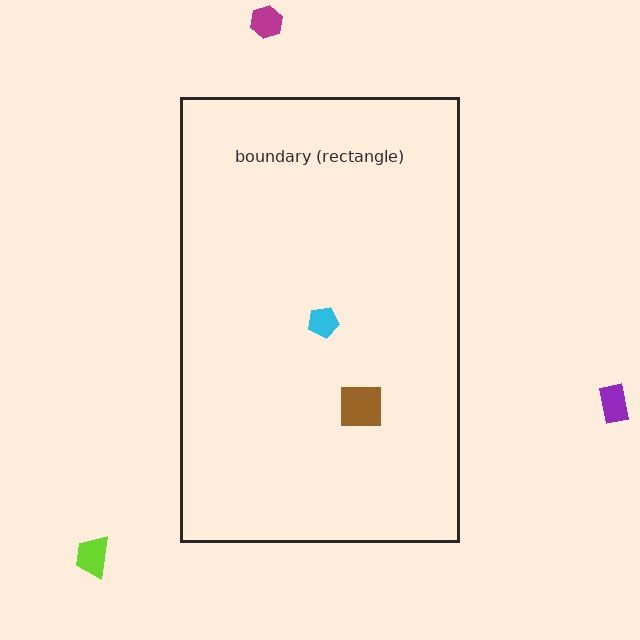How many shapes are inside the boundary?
2 inside, 3 outside.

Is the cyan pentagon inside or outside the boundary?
Inside.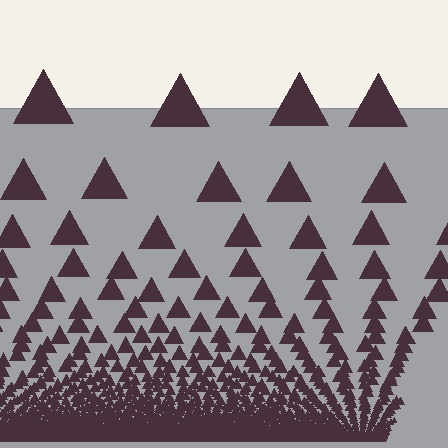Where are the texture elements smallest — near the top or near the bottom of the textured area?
Near the bottom.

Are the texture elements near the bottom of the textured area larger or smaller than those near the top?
Smaller. The gradient is inverted — elements near the bottom are smaller and denser.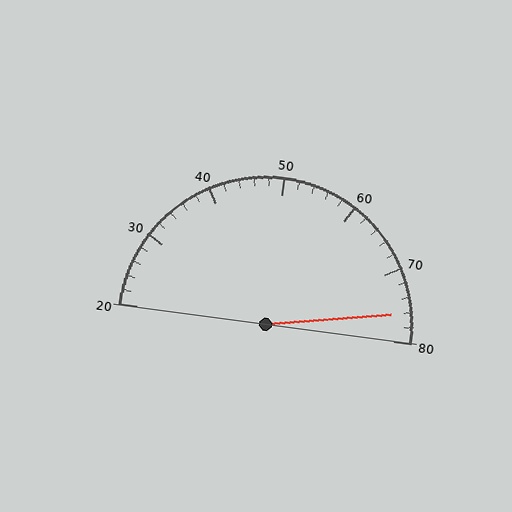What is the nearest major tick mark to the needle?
The nearest major tick mark is 80.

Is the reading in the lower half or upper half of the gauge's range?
The reading is in the upper half of the range (20 to 80).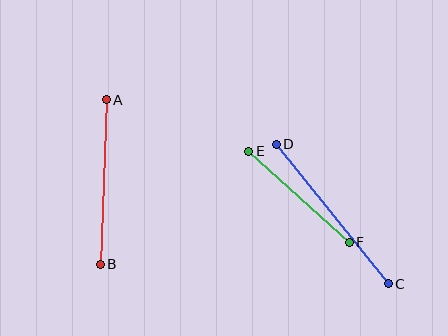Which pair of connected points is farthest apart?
Points C and D are farthest apart.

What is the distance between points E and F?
The distance is approximately 135 pixels.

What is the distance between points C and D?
The distance is approximately 179 pixels.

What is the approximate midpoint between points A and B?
The midpoint is at approximately (103, 182) pixels.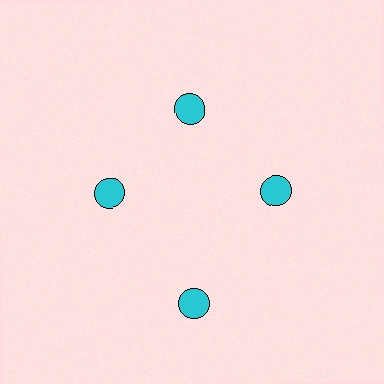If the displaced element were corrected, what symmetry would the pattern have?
It would have 4-fold rotational symmetry — the pattern would map onto itself every 90 degrees.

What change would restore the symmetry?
The symmetry would be restored by moving it inward, back onto the ring so that all 4 circles sit at equal angles and equal distance from the center.